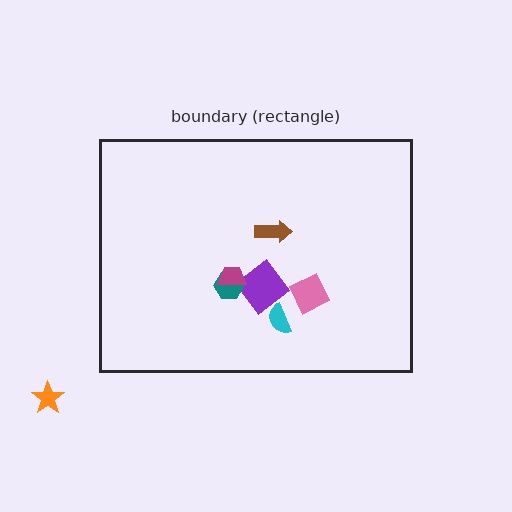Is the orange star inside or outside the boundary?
Outside.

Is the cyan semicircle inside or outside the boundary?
Inside.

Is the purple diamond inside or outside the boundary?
Inside.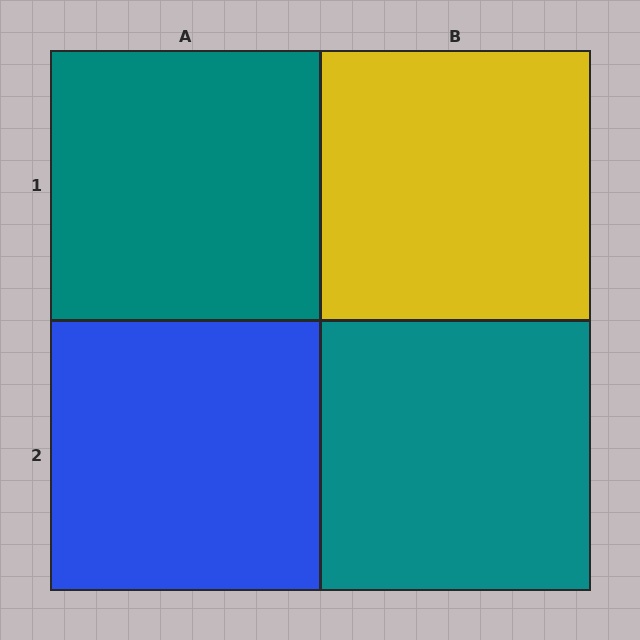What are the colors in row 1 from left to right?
Teal, yellow.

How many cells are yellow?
1 cell is yellow.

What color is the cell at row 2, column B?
Teal.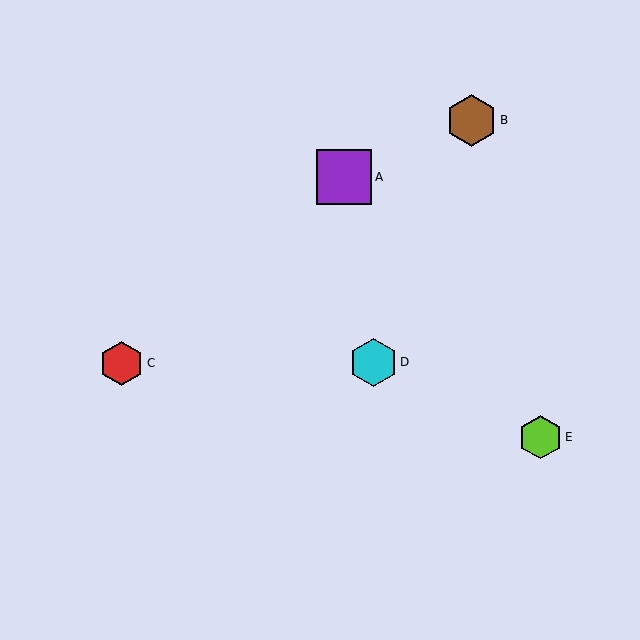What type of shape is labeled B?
Shape B is a brown hexagon.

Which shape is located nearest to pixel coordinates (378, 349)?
The cyan hexagon (labeled D) at (373, 362) is nearest to that location.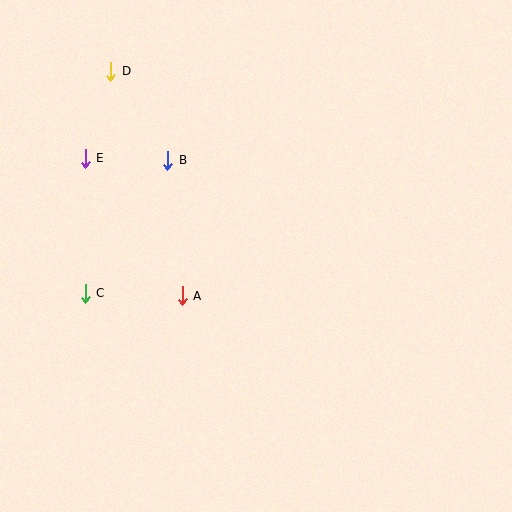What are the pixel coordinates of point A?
Point A is at (182, 296).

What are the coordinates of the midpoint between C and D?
The midpoint between C and D is at (98, 182).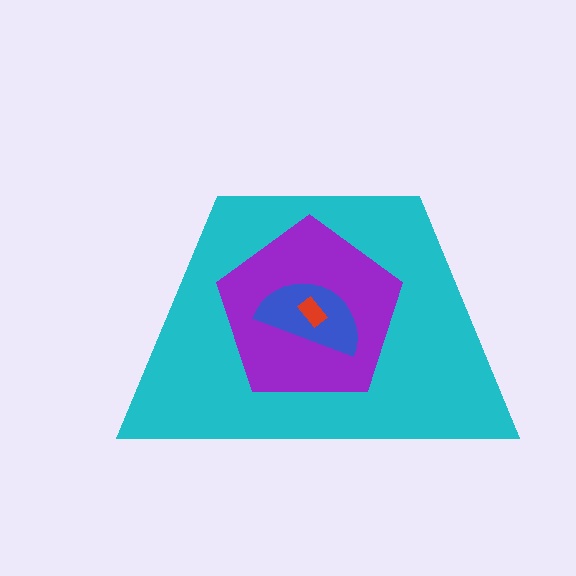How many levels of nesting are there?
4.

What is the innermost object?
The red rectangle.